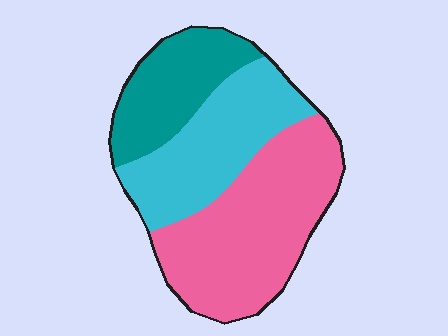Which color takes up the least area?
Teal, at roughly 25%.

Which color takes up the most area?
Pink, at roughly 45%.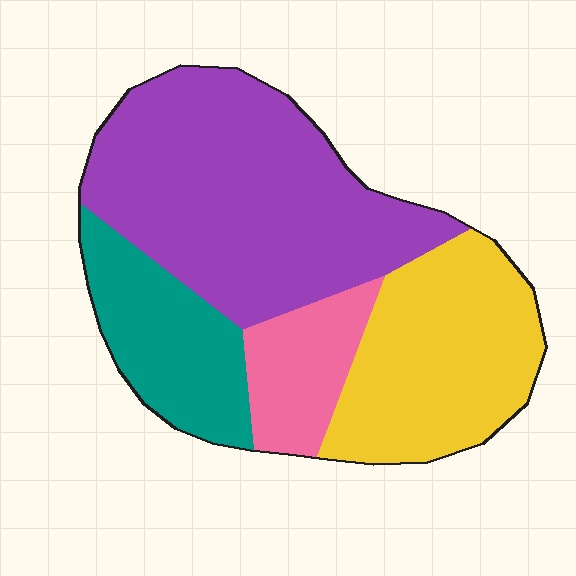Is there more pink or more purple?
Purple.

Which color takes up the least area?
Pink, at roughly 10%.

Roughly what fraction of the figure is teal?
Teal covers 17% of the figure.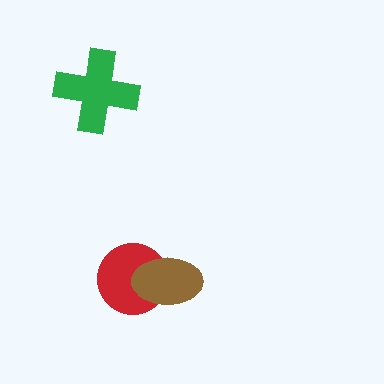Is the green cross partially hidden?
No, no other shape covers it.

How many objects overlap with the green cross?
0 objects overlap with the green cross.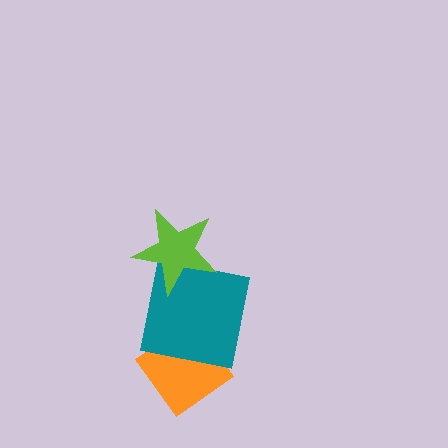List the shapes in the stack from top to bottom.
From top to bottom: the lime star, the teal square, the orange diamond.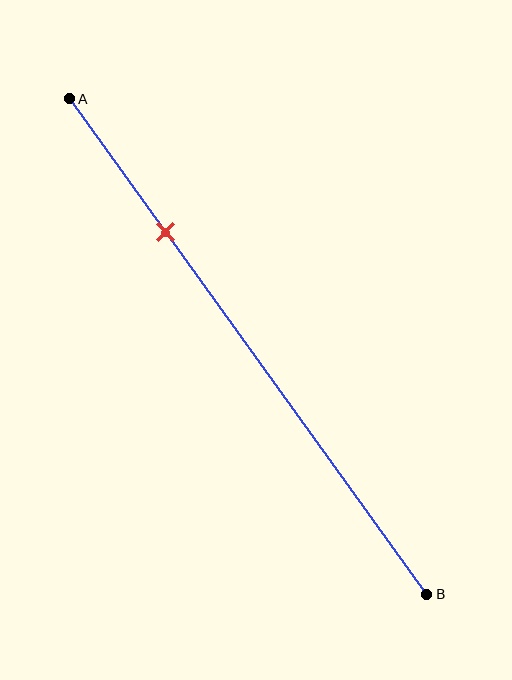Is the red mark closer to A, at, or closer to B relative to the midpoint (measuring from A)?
The red mark is closer to point A than the midpoint of segment AB.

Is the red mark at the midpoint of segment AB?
No, the mark is at about 25% from A, not at the 50% midpoint.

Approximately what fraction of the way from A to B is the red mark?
The red mark is approximately 25% of the way from A to B.